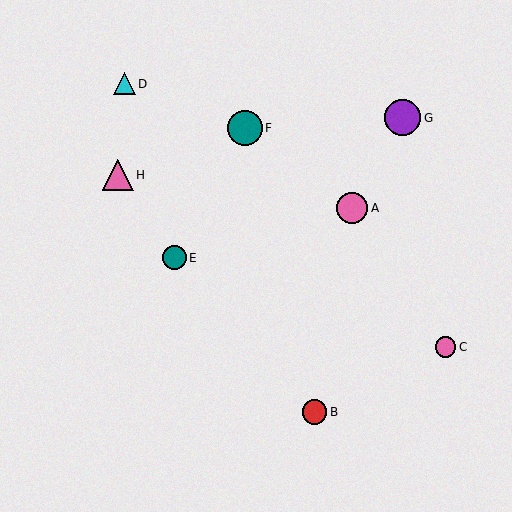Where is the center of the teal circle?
The center of the teal circle is at (174, 258).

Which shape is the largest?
The purple circle (labeled G) is the largest.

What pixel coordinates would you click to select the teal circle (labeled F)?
Click at (245, 128) to select the teal circle F.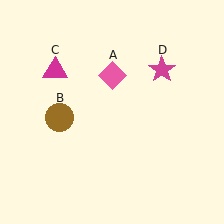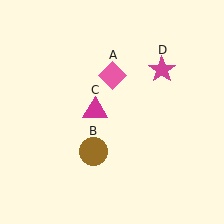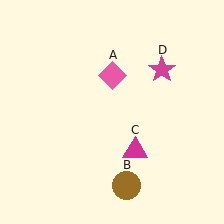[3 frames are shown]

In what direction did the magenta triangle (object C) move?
The magenta triangle (object C) moved down and to the right.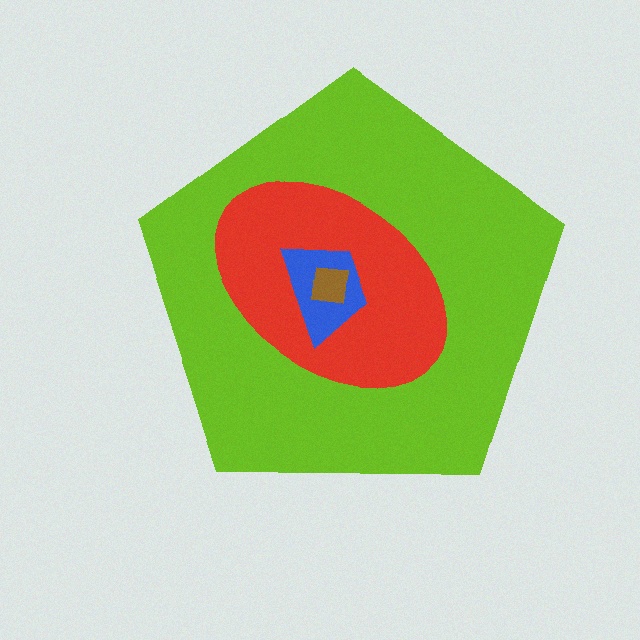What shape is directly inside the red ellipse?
The blue trapezoid.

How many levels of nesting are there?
4.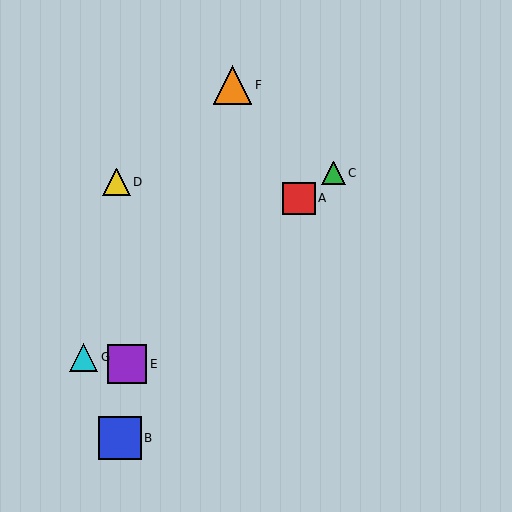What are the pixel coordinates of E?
Object E is at (127, 364).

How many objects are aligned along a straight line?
3 objects (A, C, G) are aligned along a straight line.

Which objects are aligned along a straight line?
Objects A, C, G are aligned along a straight line.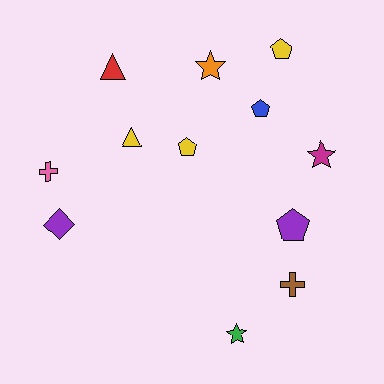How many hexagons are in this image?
There are no hexagons.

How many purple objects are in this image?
There are 2 purple objects.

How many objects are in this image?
There are 12 objects.